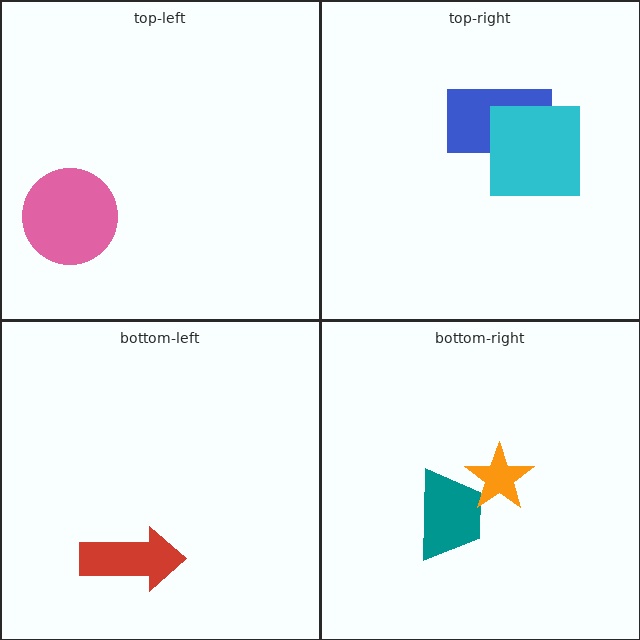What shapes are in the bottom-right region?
The teal trapezoid, the orange star.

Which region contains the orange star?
The bottom-right region.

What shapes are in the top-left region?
The pink circle.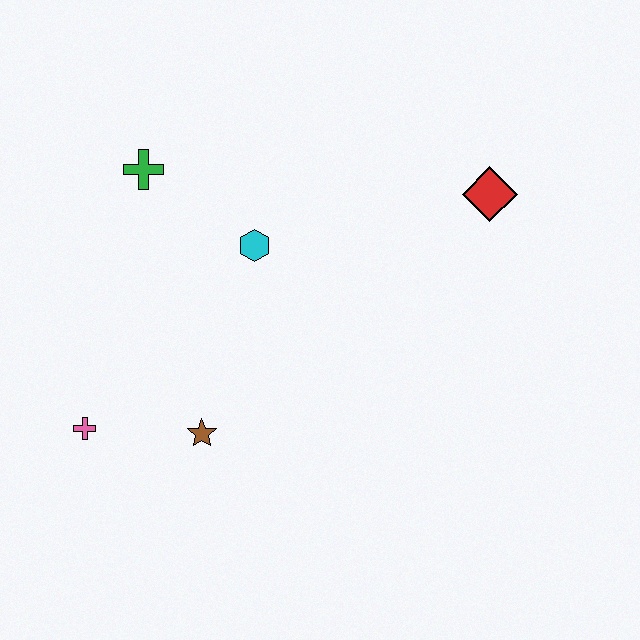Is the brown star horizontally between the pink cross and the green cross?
No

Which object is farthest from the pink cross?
The red diamond is farthest from the pink cross.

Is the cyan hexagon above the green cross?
No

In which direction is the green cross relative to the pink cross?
The green cross is above the pink cross.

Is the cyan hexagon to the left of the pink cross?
No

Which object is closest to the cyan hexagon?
The green cross is closest to the cyan hexagon.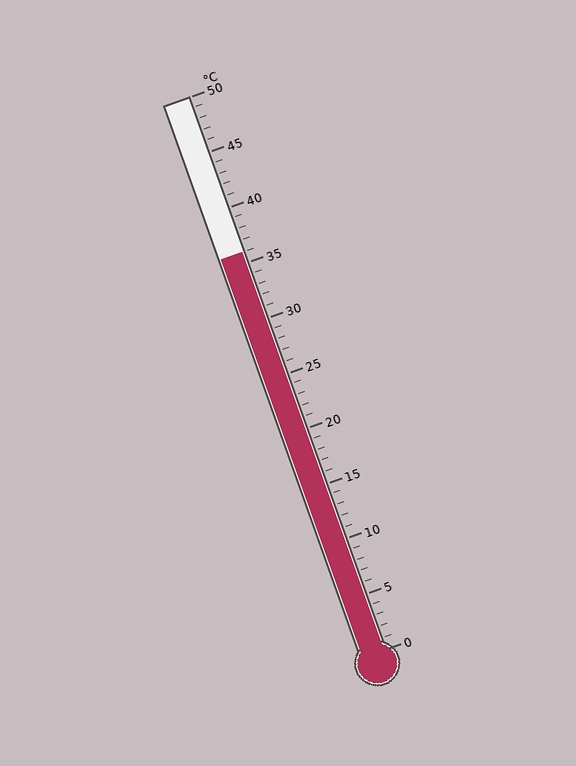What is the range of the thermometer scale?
The thermometer scale ranges from 0°C to 50°C.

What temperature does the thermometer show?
The thermometer shows approximately 36°C.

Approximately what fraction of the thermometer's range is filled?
The thermometer is filled to approximately 70% of its range.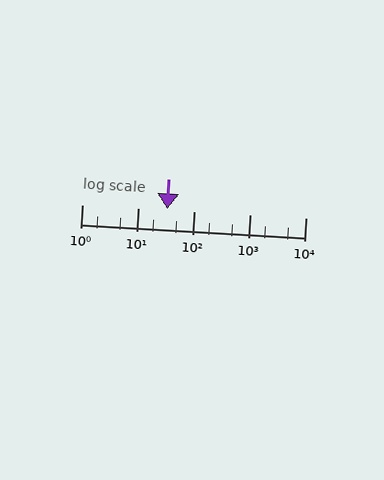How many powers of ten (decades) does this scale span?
The scale spans 4 decades, from 1 to 10000.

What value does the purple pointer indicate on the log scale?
The pointer indicates approximately 33.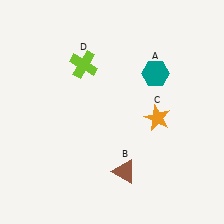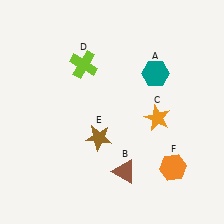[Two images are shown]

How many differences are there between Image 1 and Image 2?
There are 2 differences between the two images.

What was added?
A brown star (E), an orange hexagon (F) were added in Image 2.